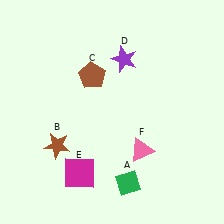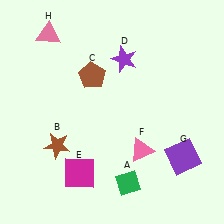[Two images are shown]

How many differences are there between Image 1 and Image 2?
There are 2 differences between the two images.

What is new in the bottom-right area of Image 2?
A purple square (G) was added in the bottom-right area of Image 2.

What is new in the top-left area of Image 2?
A pink triangle (H) was added in the top-left area of Image 2.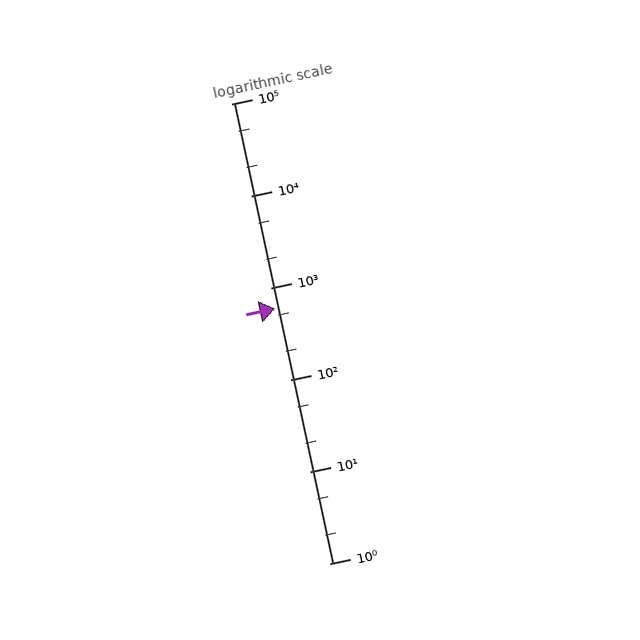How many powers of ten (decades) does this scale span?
The scale spans 5 decades, from 1 to 100000.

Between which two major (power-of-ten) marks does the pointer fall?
The pointer is between 100 and 1000.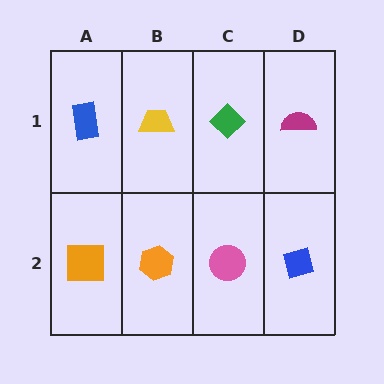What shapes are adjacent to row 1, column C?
A pink circle (row 2, column C), a yellow trapezoid (row 1, column B), a magenta semicircle (row 1, column D).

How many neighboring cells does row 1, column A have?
2.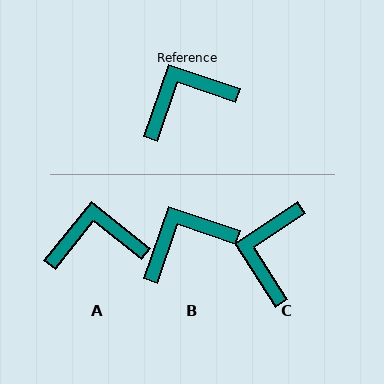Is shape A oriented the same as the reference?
No, it is off by about 20 degrees.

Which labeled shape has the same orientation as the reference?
B.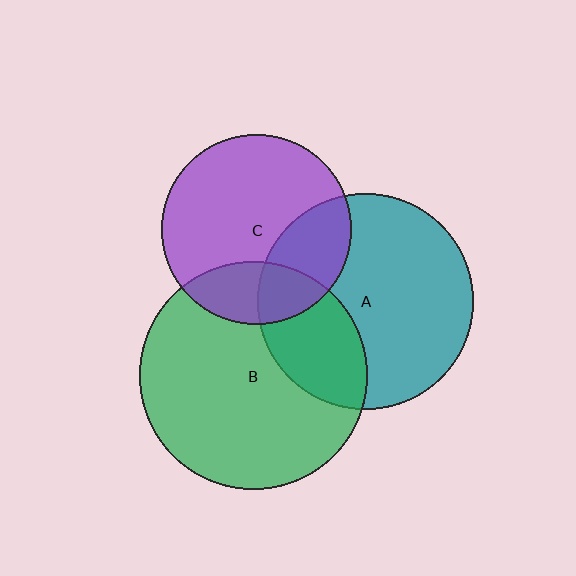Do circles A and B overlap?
Yes.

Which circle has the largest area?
Circle B (green).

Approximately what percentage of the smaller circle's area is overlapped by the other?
Approximately 30%.